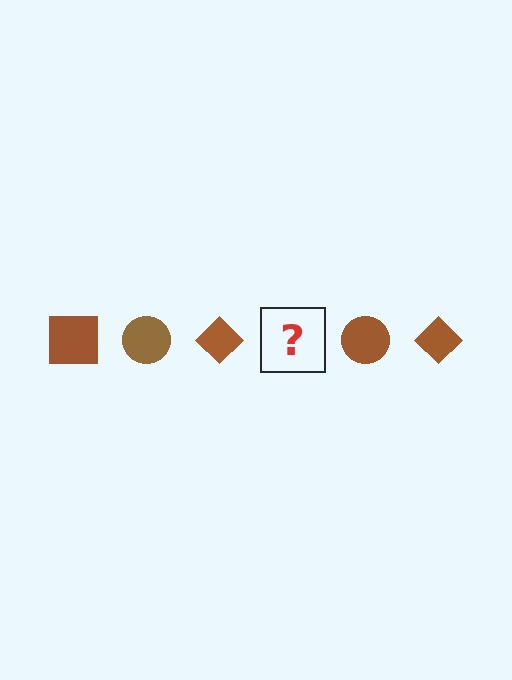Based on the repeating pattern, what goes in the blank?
The blank should be a brown square.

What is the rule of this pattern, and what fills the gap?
The rule is that the pattern cycles through square, circle, diamond shapes in brown. The gap should be filled with a brown square.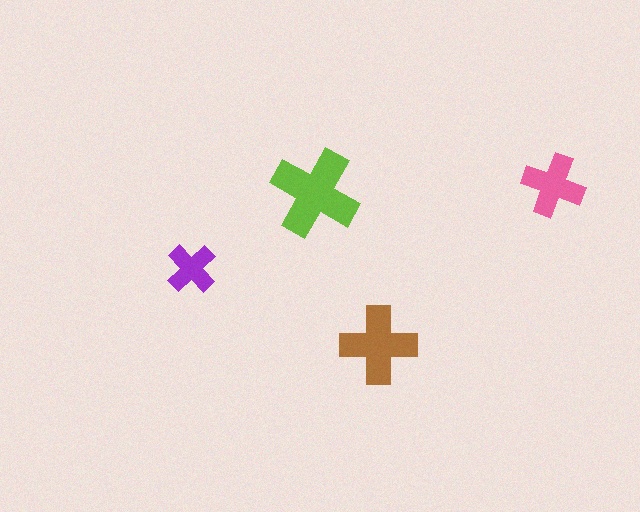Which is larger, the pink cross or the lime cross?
The lime one.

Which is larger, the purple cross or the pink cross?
The pink one.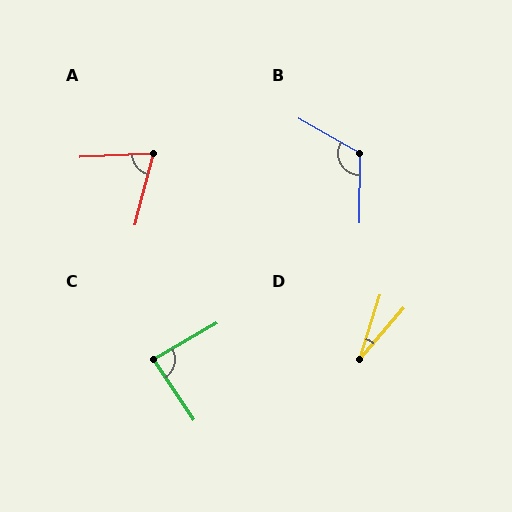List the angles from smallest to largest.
D (23°), A (72°), C (86°), B (120°).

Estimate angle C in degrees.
Approximately 86 degrees.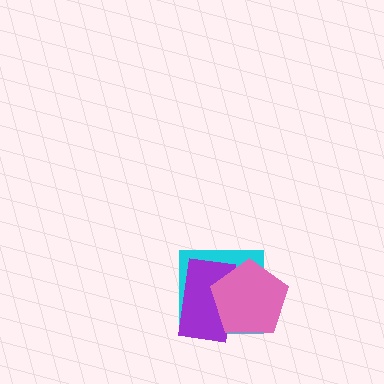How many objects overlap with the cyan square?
2 objects overlap with the cyan square.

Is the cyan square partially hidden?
Yes, it is partially covered by another shape.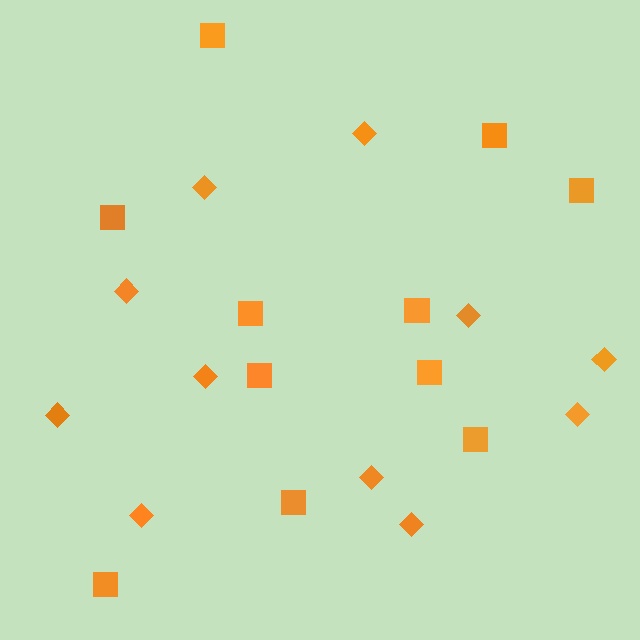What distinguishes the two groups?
There are 2 groups: one group of squares (11) and one group of diamonds (11).